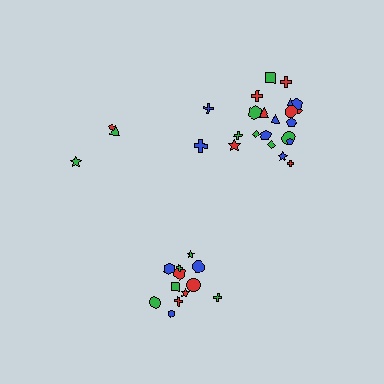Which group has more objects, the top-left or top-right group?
The top-right group.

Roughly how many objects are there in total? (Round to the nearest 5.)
Roughly 35 objects in total.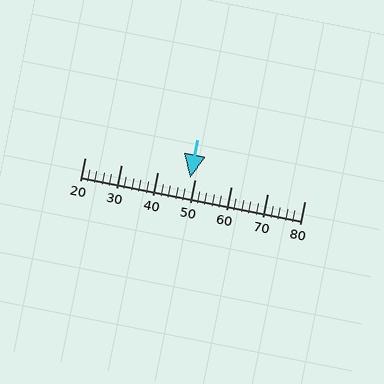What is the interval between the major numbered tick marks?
The major tick marks are spaced 10 units apart.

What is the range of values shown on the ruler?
The ruler shows values from 20 to 80.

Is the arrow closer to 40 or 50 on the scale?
The arrow is closer to 50.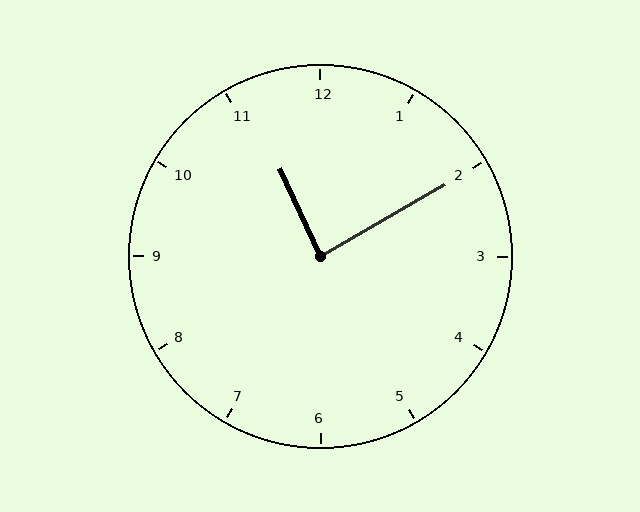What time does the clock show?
11:10.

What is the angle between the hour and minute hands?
Approximately 85 degrees.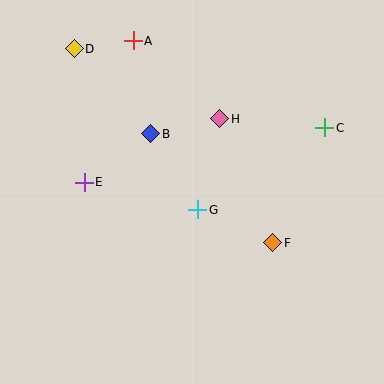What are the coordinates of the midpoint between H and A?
The midpoint between H and A is at (177, 80).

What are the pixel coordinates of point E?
Point E is at (84, 182).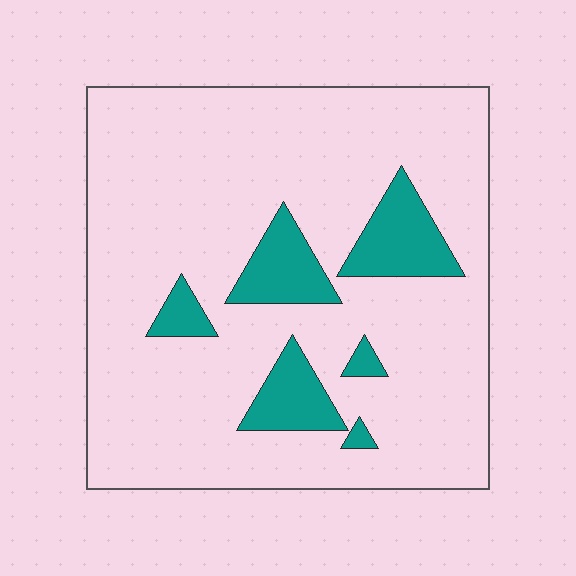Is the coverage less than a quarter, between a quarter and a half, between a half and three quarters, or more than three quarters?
Less than a quarter.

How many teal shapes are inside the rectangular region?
6.